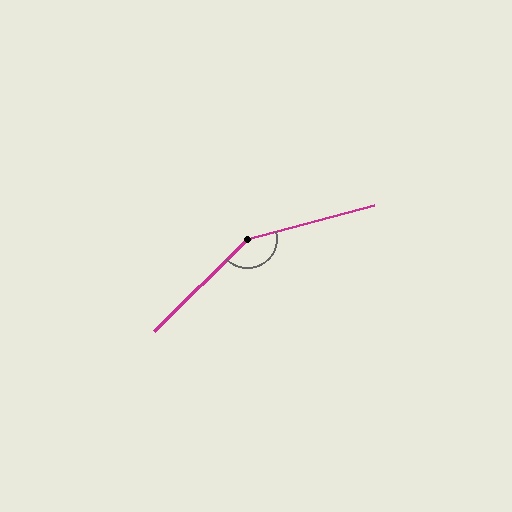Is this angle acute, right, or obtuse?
It is obtuse.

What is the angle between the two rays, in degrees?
Approximately 150 degrees.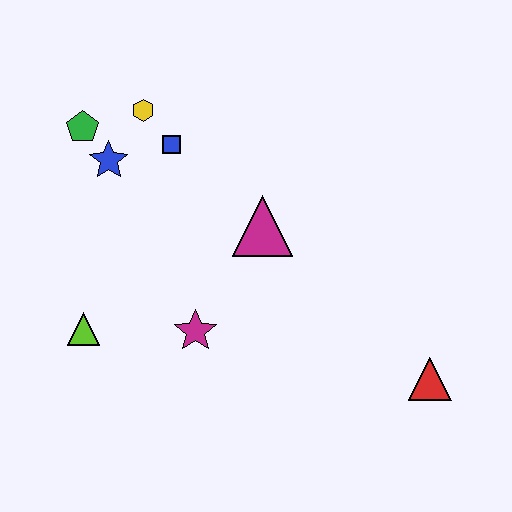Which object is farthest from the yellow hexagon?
The red triangle is farthest from the yellow hexagon.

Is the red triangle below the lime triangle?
Yes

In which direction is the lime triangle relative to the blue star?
The lime triangle is below the blue star.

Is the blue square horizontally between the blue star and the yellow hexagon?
No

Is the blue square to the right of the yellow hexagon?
Yes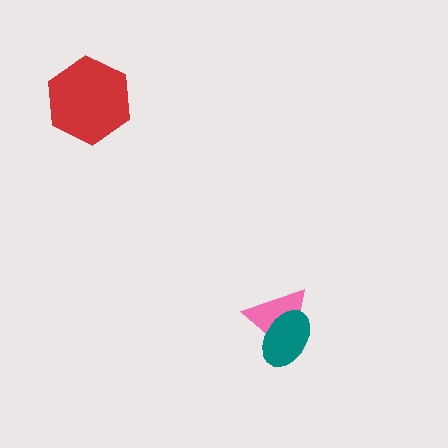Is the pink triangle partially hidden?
Yes, it is partially covered by another shape.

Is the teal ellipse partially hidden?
No, no other shape covers it.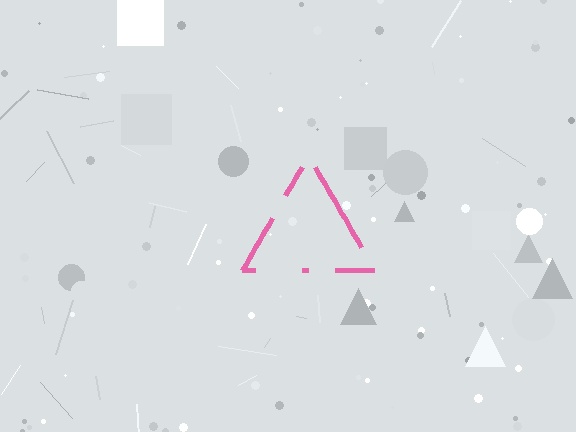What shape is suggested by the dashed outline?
The dashed outline suggests a triangle.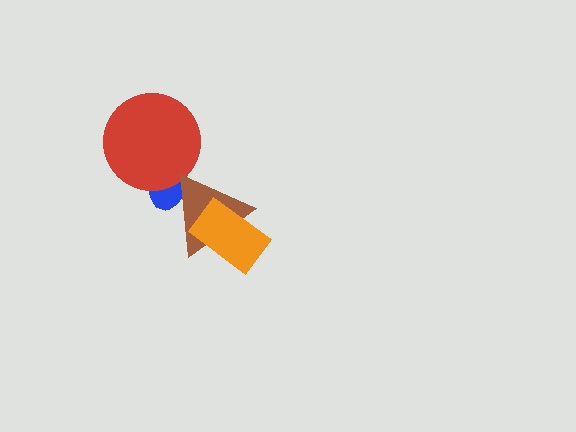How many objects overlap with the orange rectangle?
1 object overlaps with the orange rectangle.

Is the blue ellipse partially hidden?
Yes, it is partially covered by another shape.